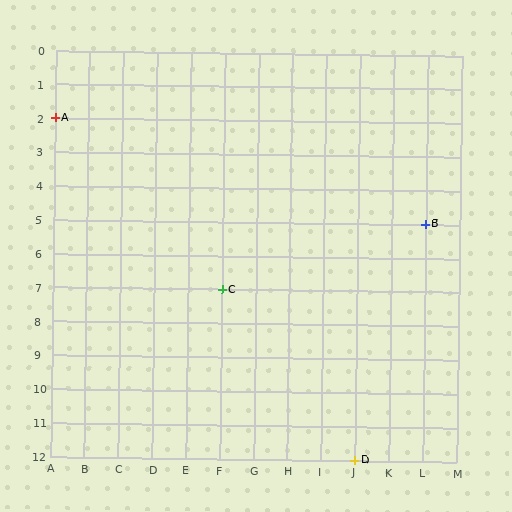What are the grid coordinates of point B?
Point B is at grid coordinates (L, 5).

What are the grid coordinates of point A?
Point A is at grid coordinates (A, 2).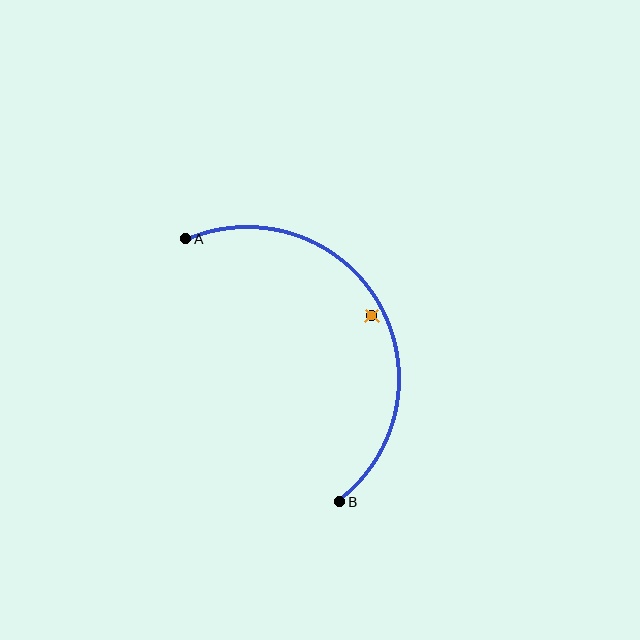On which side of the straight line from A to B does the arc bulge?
The arc bulges to the right of the straight line connecting A and B.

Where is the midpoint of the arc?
The arc midpoint is the point on the curve farthest from the straight line joining A and B. It sits to the right of that line.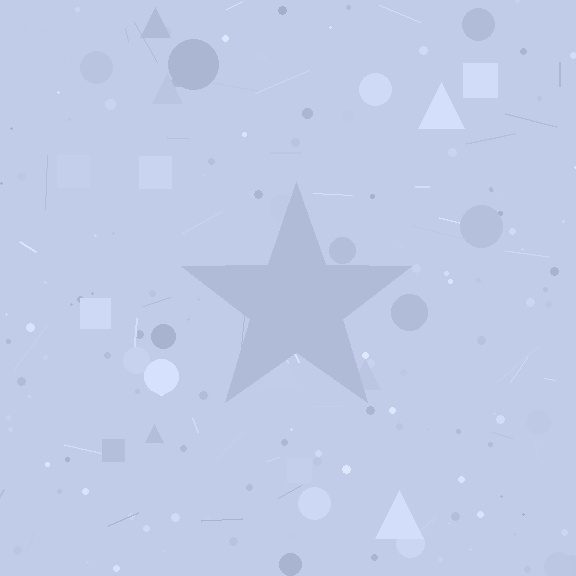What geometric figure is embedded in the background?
A star is embedded in the background.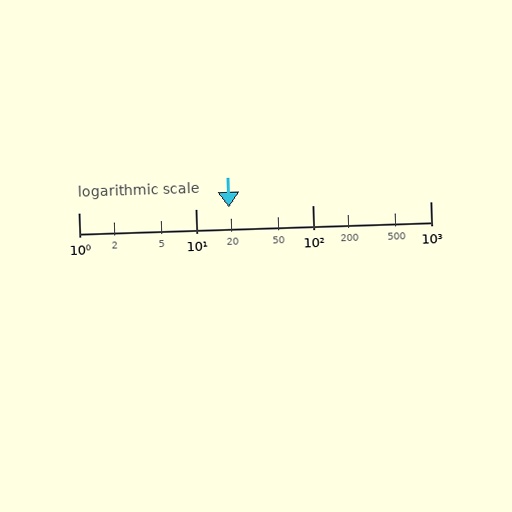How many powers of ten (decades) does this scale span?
The scale spans 3 decades, from 1 to 1000.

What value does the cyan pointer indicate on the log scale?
The pointer indicates approximately 19.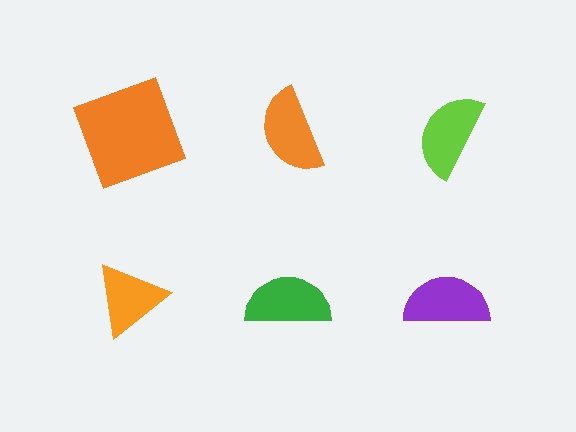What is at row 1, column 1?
An orange square.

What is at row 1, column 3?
A lime semicircle.